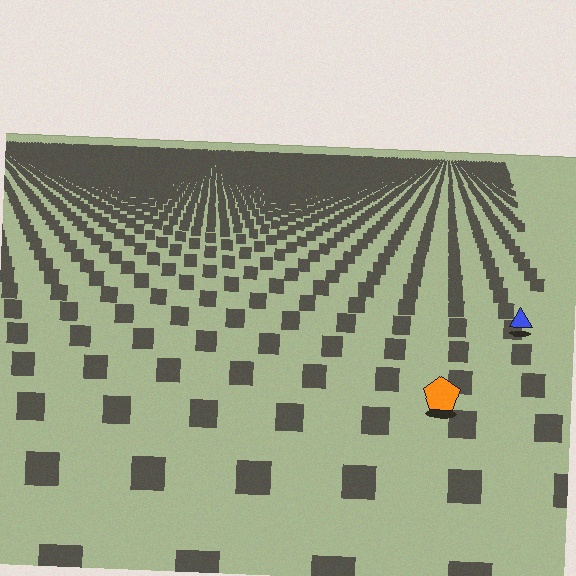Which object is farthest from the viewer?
The blue triangle is farthest from the viewer. It appears smaller and the ground texture around it is denser.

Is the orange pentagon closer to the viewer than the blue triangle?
Yes. The orange pentagon is closer — you can tell from the texture gradient: the ground texture is coarser near it.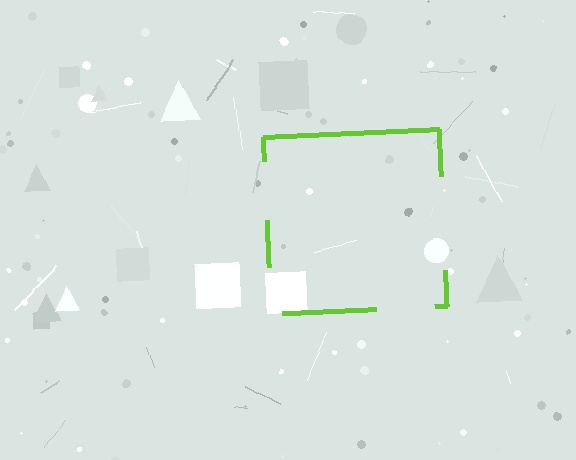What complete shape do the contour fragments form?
The contour fragments form a square.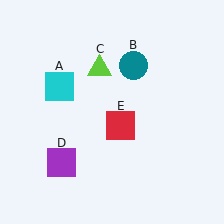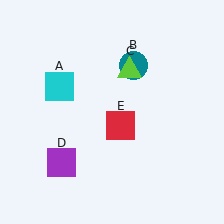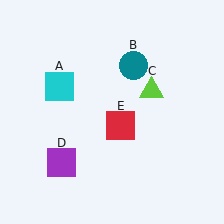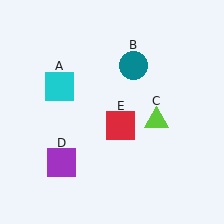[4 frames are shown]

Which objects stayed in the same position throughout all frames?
Cyan square (object A) and teal circle (object B) and purple square (object D) and red square (object E) remained stationary.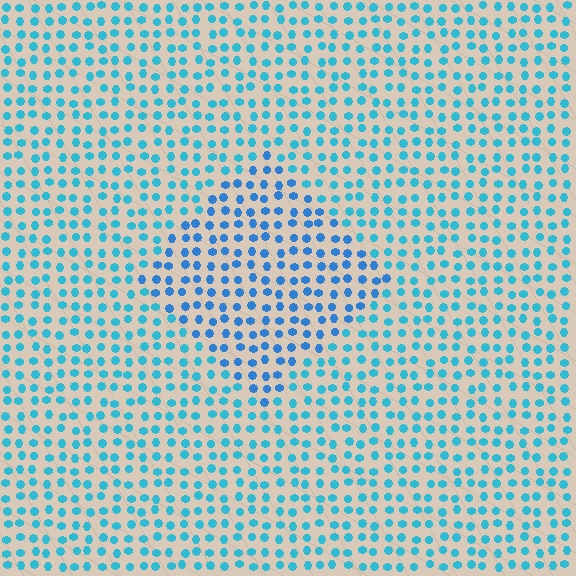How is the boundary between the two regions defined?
The boundary is defined purely by a slight shift in hue (about 22 degrees). Spacing, size, and orientation are identical on both sides.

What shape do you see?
I see a diamond.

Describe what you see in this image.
The image is filled with small cyan elements in a uniform arrangement. A diamond-shaped region is visible where the elements are tinted to a slightly different hue, forming a subtle color boundary.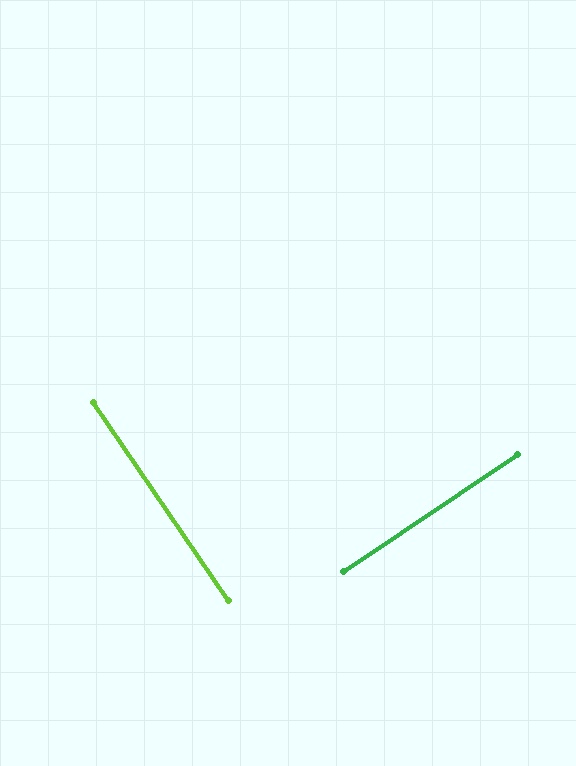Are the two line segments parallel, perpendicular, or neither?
Perpendicular — they meet at approximately 89°.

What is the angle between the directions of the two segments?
Approximately 89 degrees.